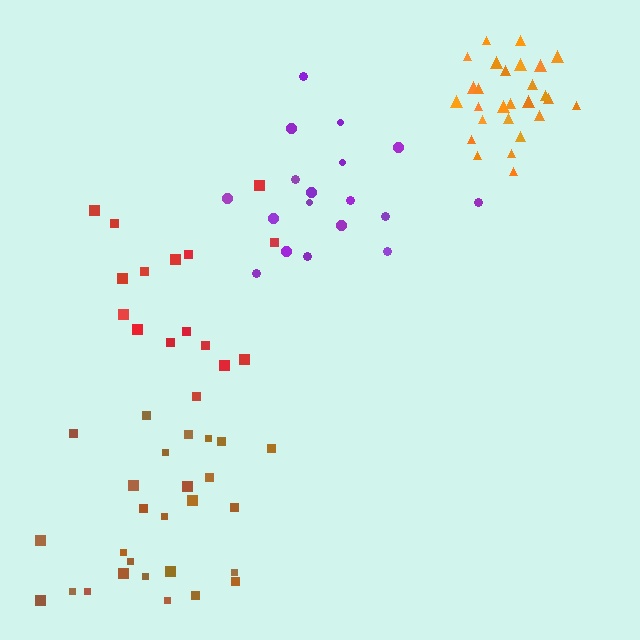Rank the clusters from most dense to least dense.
orange, brown, purple, red.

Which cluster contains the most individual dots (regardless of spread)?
Brown (27).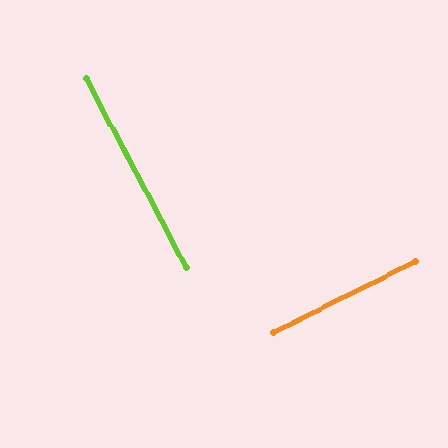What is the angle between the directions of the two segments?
Approximately 89 degrees.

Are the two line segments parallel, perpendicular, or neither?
Perpendicular — they meet at approximately 89°.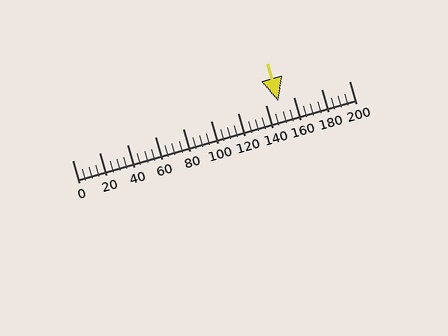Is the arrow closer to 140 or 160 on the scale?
The arrow is closer to 140.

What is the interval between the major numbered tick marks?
The major tick marks are spaced 20 units apart.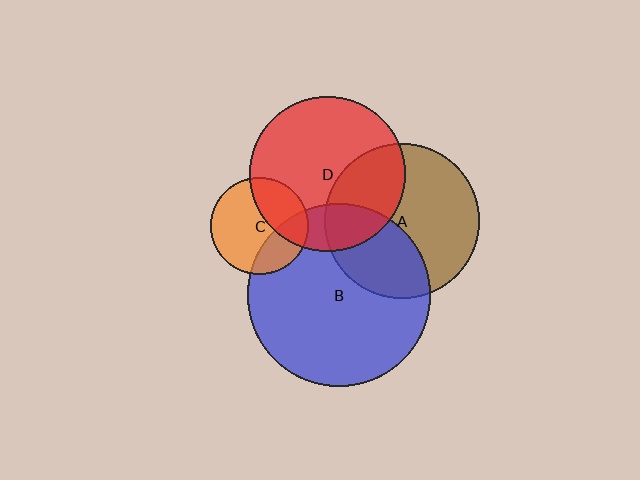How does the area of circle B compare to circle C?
Approximately 3.6 times.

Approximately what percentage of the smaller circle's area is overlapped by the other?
Approximately 35%.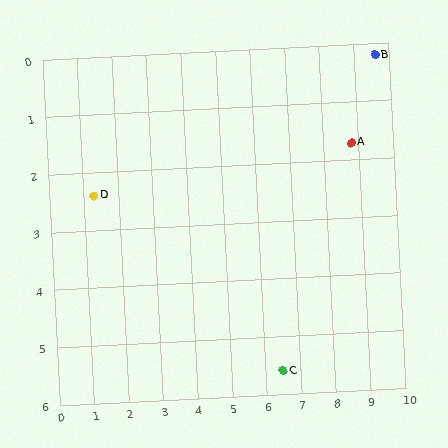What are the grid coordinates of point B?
Point B is at approximately (9.6, 0.2).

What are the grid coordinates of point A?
Point A is at approximately (8.8, 1.7).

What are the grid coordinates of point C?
Point C is at approximately (6.5, 5.6).